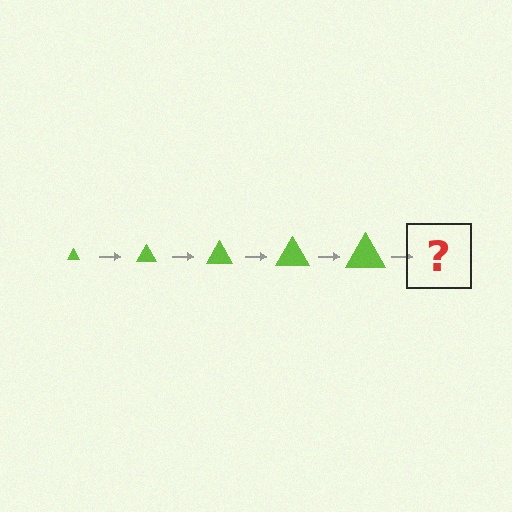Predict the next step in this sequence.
The next step is a lime triangle, larger than the previous one.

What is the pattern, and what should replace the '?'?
The pattern is that the triangle gets progressively larger each step. The '?' should be a lime triangle, larger than the previous one.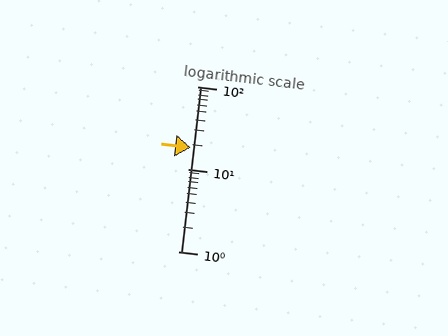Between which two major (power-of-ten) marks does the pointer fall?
The pointer is between 10 and 100.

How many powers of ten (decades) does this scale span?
The scale spans 2 decades, from 1 to 100.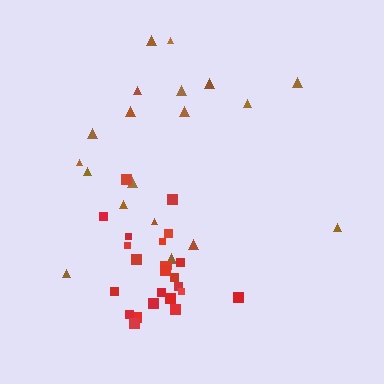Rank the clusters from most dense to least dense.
red, brown.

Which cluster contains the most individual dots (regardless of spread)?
Red (25).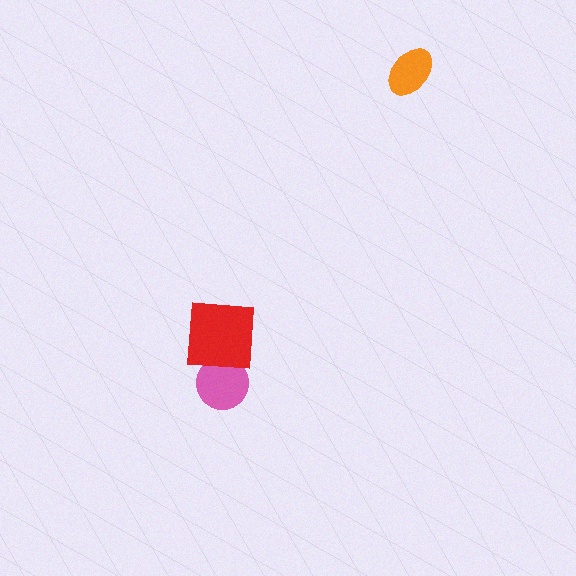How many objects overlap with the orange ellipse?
0 objects overlap with the orange ellipse.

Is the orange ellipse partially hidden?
No, no other shape covers it.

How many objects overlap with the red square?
1 object overlaps with the red square.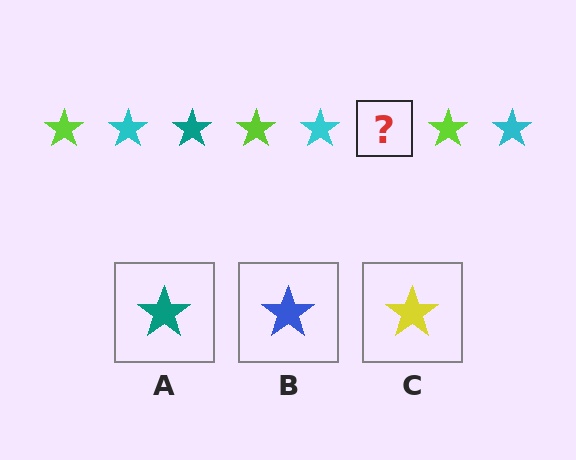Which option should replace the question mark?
Option A.